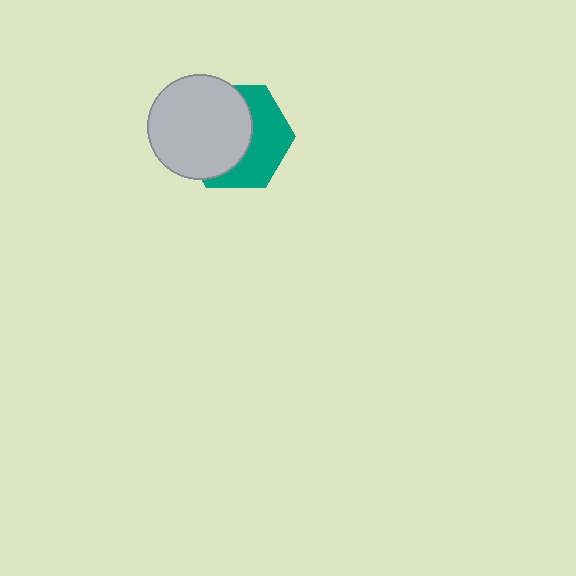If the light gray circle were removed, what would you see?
You would see the complete teal hexagon.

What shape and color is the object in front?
The object in front is a light gray circle.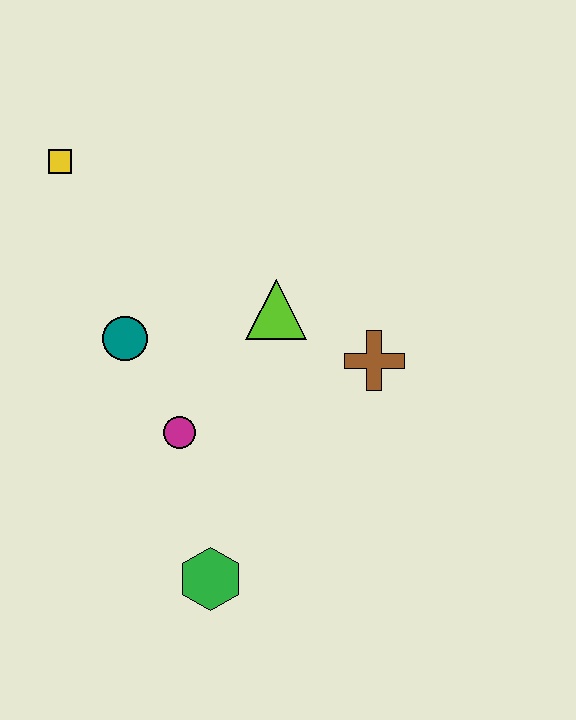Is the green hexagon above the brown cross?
No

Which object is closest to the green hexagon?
The magenta circle is closest to the green hexagon.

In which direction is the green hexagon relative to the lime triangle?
The green hexagon is below the lime triangle.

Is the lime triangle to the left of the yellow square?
No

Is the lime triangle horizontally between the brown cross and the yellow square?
Yes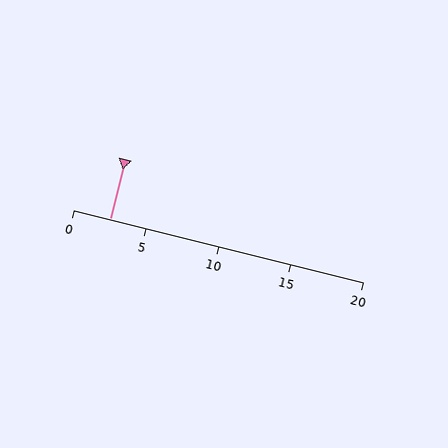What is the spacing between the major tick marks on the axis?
The major ticks are spaced 5 apart.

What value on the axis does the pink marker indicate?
The marker indicates approximately 2.5.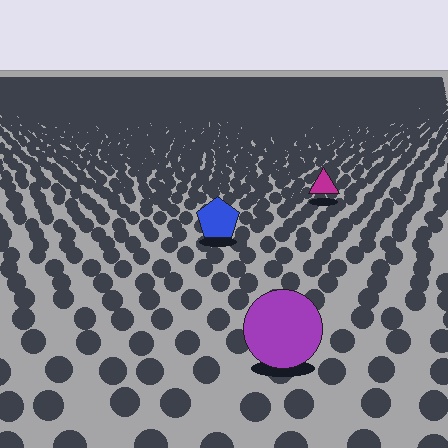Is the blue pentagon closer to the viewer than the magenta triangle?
Yes. The blue pentagon is closer — you can tell from the texture gradient: the ground texture is coarser near it.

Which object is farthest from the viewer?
The magenta triangle is farthest from the viewer. It appears smaller and the ground texture around it is denser.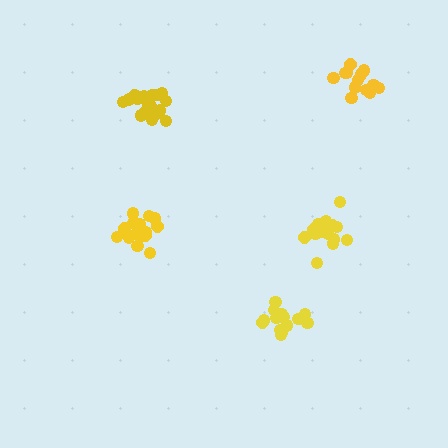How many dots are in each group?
Group 1: 14 dots, Group 2: 18 dots, Group 3: 15 dots, Group 4: 19 dots, Group 5: 13 dots (79 total).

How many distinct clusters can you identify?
There are 5 distinct clusters.